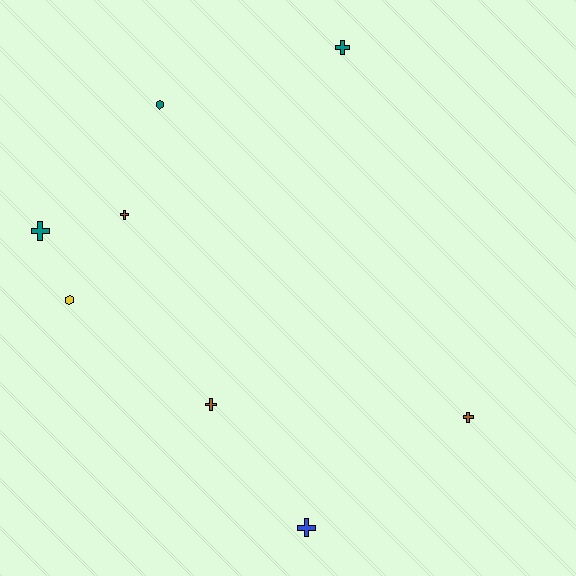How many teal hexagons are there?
There is 1 teal hexagon.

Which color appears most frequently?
Teal, with 3 objects.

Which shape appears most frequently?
Cross, with 6 objects.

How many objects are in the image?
There are 8 objects.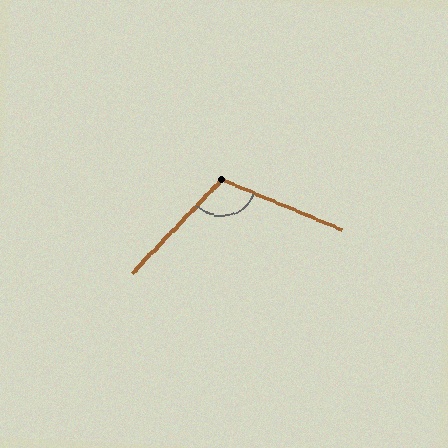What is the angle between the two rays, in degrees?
Approximately 111 degrees.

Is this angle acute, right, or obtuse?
It is obtuse.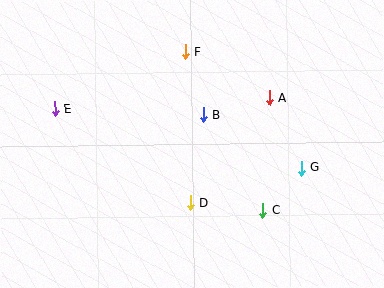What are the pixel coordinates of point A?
Point A is at (270, 98).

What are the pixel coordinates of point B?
Point B is at (203, 115).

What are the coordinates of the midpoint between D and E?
The midpoint between D and E is at (122, 156).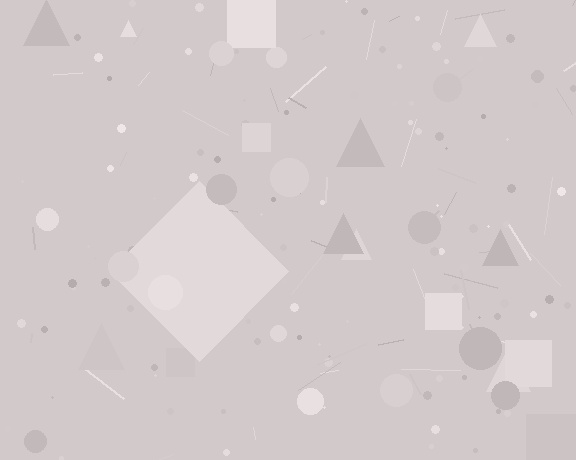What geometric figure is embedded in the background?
A diamond is embedded in the background.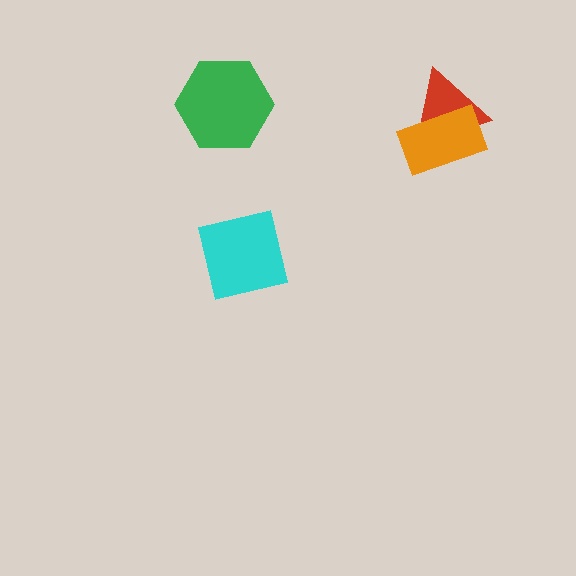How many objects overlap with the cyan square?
0 objects overlap with the cyan square.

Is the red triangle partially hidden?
Yes, it is partially covered by another shape.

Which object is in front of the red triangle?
The orange rectangle is in front of the red triangle.